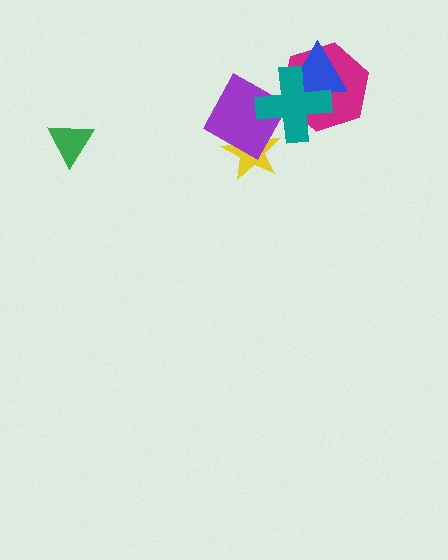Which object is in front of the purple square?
The teal cross is in front of the purple square.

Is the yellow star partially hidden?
Yes, it is partially covered by another shape.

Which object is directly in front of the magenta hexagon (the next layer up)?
The blue triangle is directly in front of the magenta hexagon.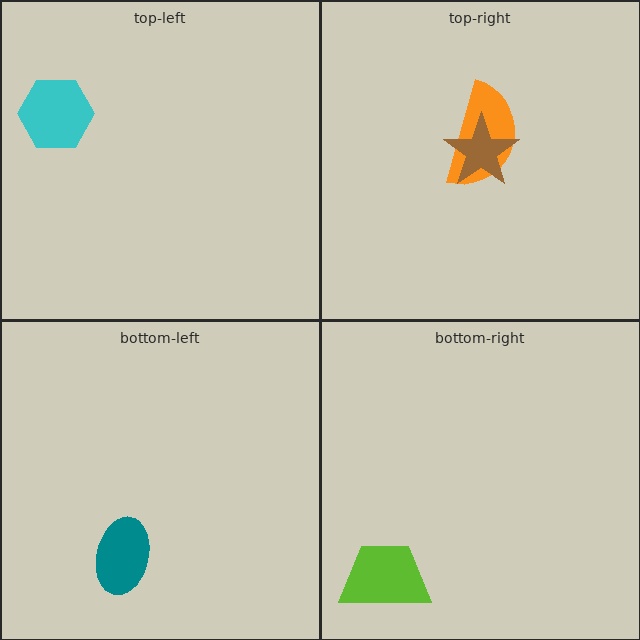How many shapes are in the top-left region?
1.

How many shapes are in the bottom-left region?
1.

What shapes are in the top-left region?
The cyan hexagon.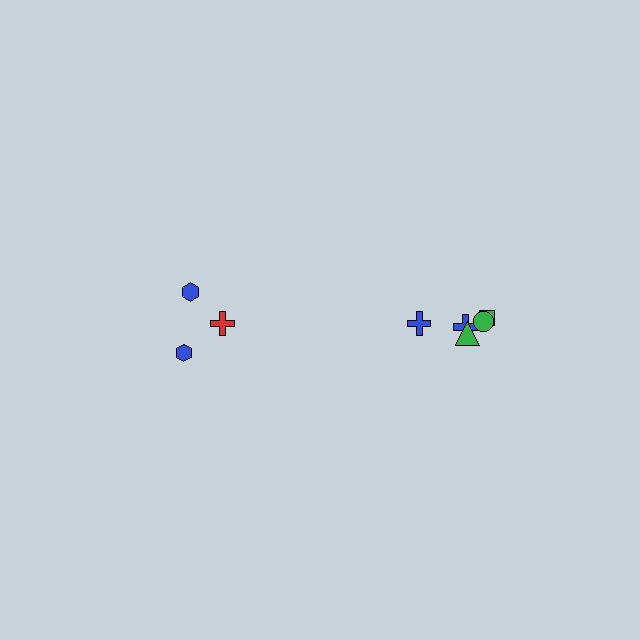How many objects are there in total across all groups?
There are 8 objects.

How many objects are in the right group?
There are 5 objects.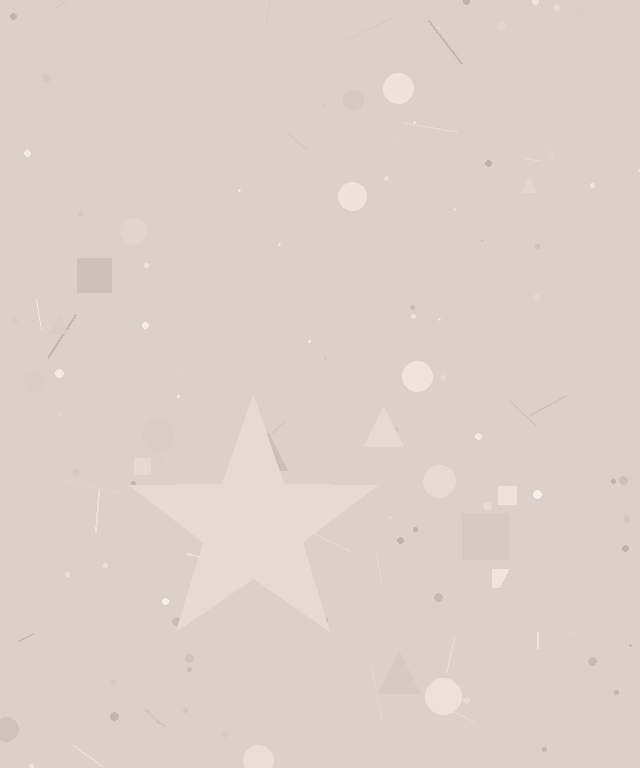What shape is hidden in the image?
A star is hidden in the image.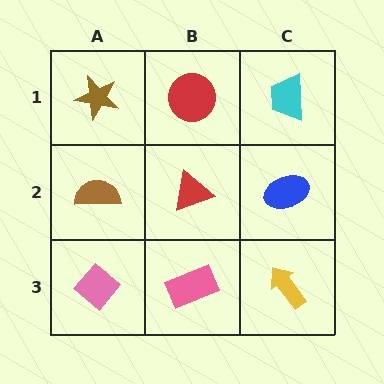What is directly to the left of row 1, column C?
A red circle.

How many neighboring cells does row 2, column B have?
4.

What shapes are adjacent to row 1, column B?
A red triangle (row 2, column B), a brown star (row 1, column A), a cyan trapezoid (row 1, column C).